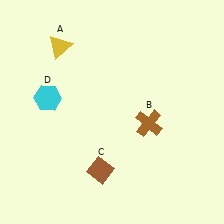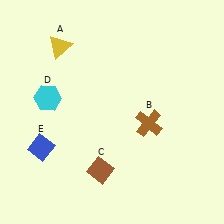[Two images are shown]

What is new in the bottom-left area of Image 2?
A blue diamond (E) was added in the bottom-left area of Image 2.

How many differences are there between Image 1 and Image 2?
There is 1 difference between the two images.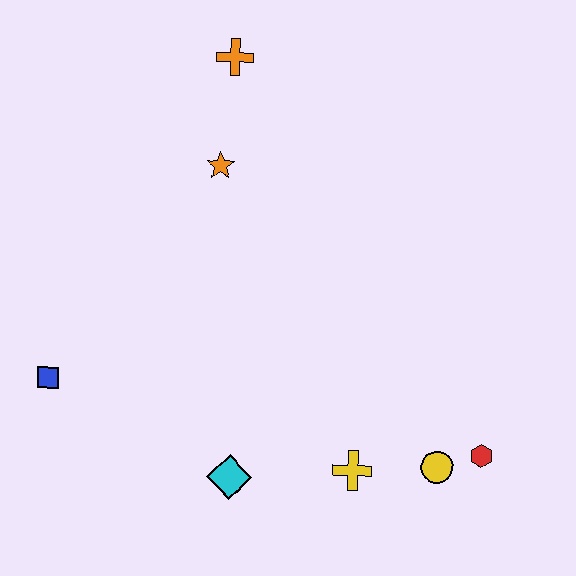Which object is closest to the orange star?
The orange cross is closest to the orange star.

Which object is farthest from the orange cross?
The red hexagon is farthest from the orange cross.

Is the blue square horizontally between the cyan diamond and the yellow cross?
No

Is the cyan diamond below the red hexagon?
Yes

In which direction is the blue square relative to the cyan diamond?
The blue square is to the left of the cyan diamond.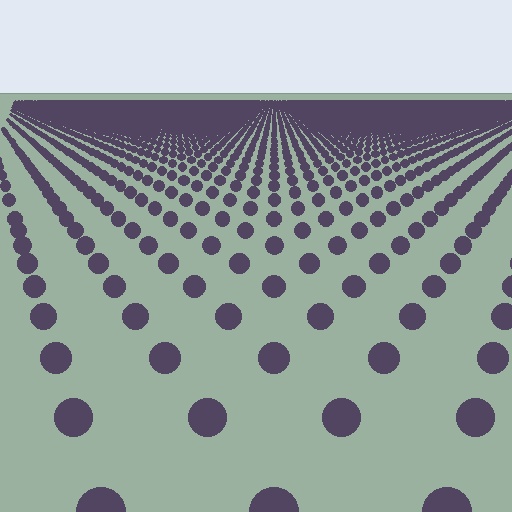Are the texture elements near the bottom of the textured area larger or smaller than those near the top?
Larger. Near the bottom, elements are closer to the viewer and appear at a bigger on-screen size.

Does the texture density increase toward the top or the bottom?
Density increases toward the top.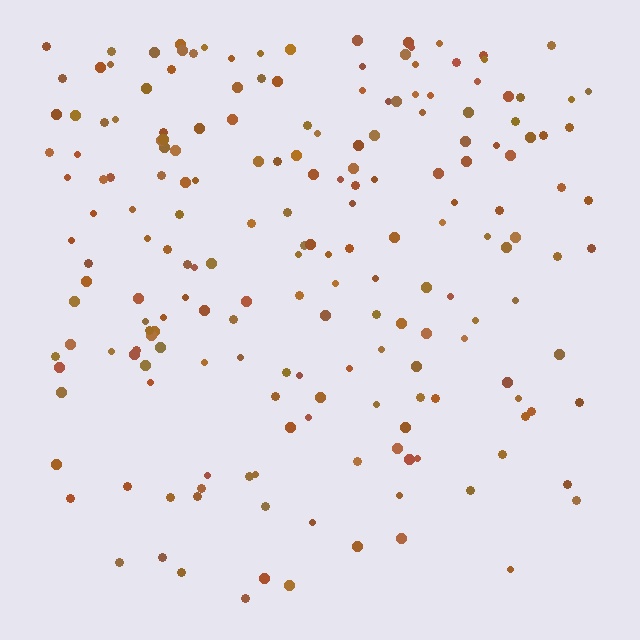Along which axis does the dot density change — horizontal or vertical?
Vertical.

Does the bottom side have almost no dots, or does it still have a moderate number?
Still a moderate number, just noticeably fewer than the top.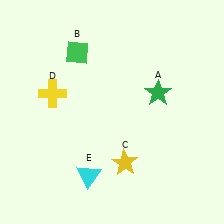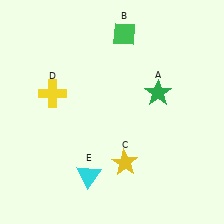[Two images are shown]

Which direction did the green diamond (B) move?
The green diamond (B) moved right.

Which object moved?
The green diamond (B) moved right.